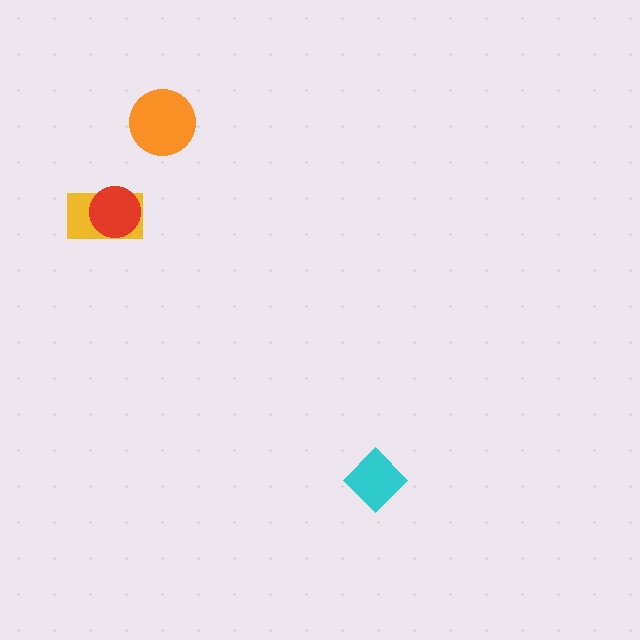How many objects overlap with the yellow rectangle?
1 object overlaps with the yellow rectangle.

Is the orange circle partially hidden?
No, no other shape covers it.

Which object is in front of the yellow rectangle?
The red circle is in front of the yellow rectangle.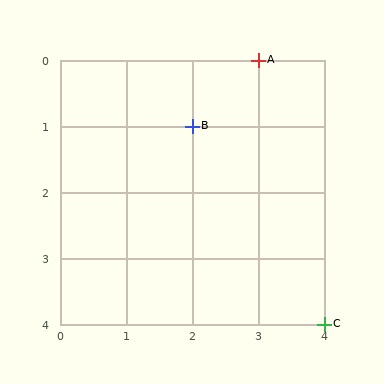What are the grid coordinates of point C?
Point C is at grid coordinates (4, 4).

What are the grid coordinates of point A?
Point A is at grid coordinates (3, 0).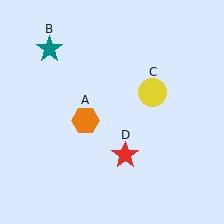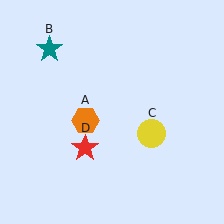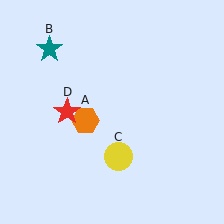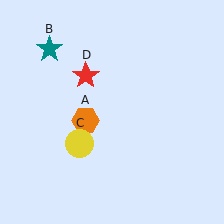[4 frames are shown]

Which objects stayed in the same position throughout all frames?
Orange hexagon (object A) and teal star (object B) remained stationary.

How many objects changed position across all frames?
2 objects changed position: yellow circle (object C), red star (object D).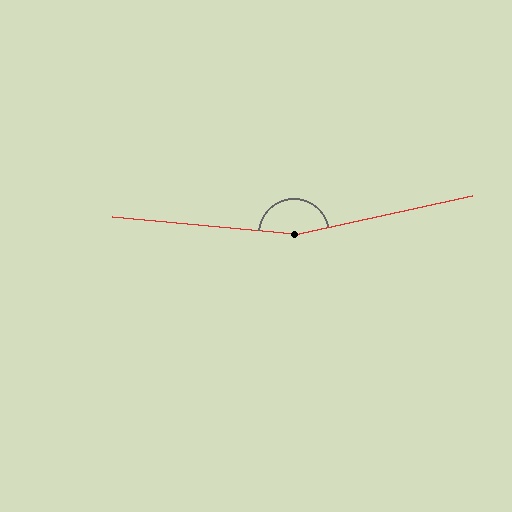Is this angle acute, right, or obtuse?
It is obtuse.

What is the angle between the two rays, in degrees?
Approximately 163 degrees.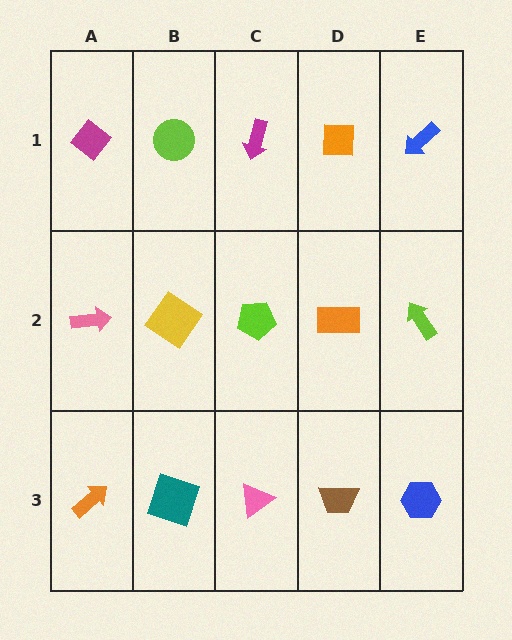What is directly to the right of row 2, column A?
A yellow diamond.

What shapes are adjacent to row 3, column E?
A lime arrow (row 2, column E), a brown trapezoid (row 3, column D).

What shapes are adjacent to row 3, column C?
A lime pentagon (row 2, column C), a teal square (row 3, column B), a brown trapezoid (row 3, column D).